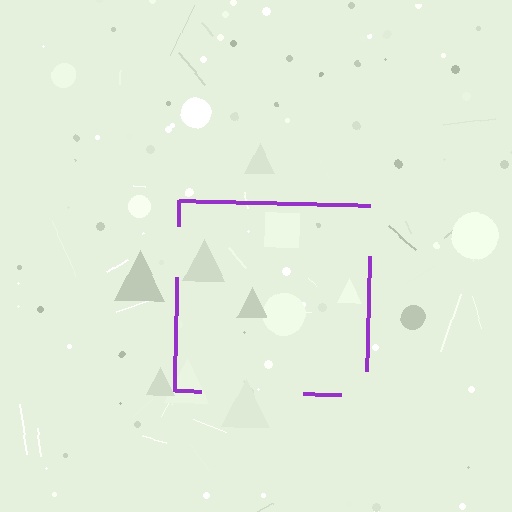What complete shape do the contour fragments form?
The contour fragments form a square.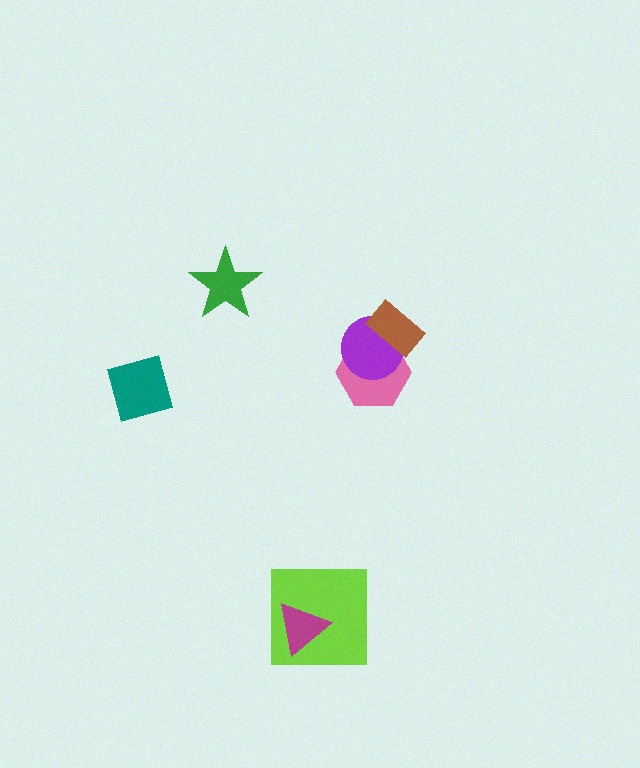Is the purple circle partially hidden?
Yes, it is partially covered by another shape.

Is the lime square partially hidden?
Yes, it is partially covered by another shape.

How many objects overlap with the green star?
0 objects overlap with the green star.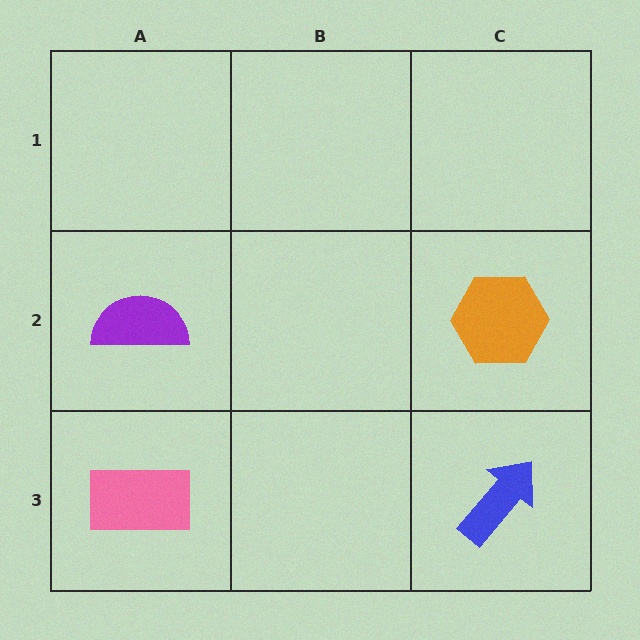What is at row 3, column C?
A blue arrow.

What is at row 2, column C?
An orange hexagon.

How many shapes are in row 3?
2 shapes.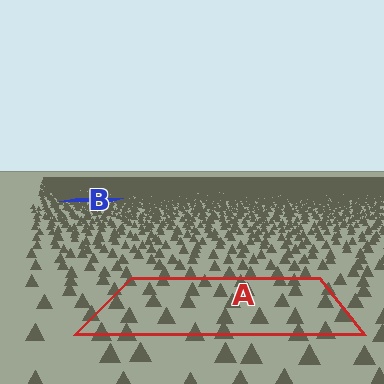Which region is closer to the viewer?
Region A is closer. The texture elements there are larger and more spread out.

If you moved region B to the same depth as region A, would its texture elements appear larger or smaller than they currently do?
They would appear larger. At a closer depth, the same texture elements are projected at a bigger on-screen size.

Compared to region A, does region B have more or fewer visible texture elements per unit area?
Region B has more texture elements per unit area — they are packed more densely because it is farther away.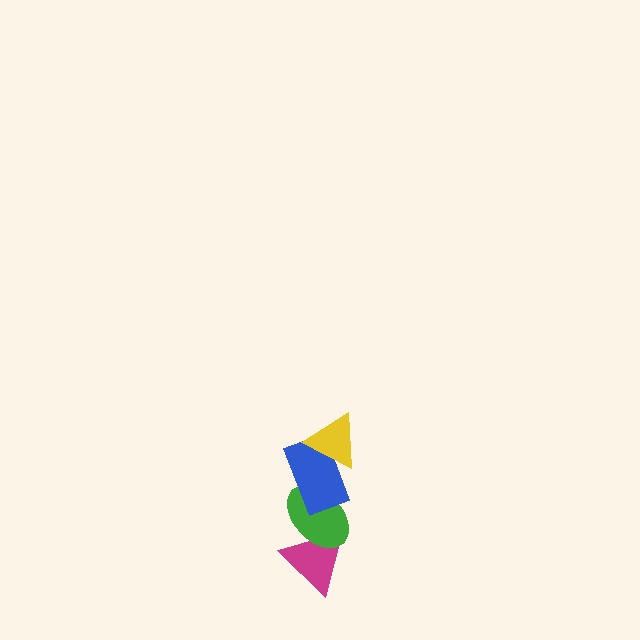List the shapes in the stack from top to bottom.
From top to bottom: the yellow triangle, the blue rectangle, the green ellipse, the magenta triangle.